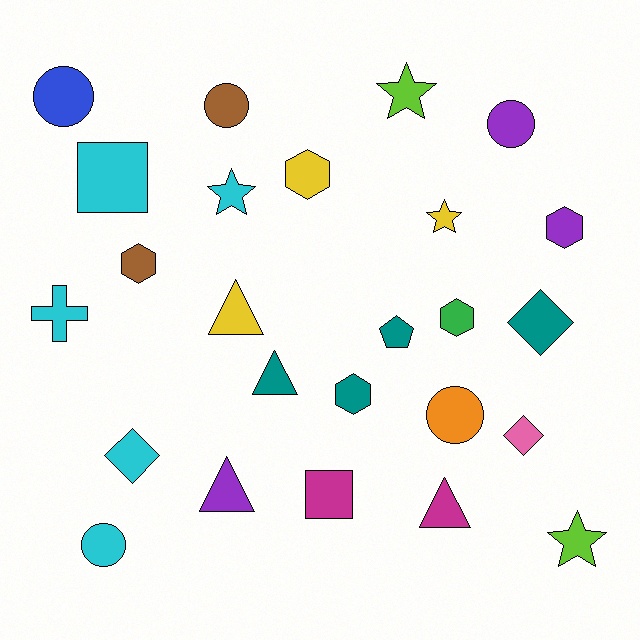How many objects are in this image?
There are 25 objects.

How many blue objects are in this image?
There is 1 blue object.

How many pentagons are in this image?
There is 1 pentagon.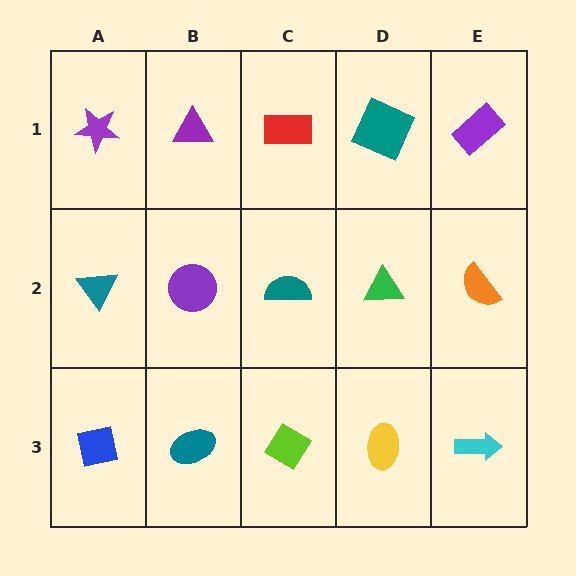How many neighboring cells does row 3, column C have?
3.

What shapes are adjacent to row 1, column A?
A teal triangle (row 2, column A), a purple triangle (row 1, column B).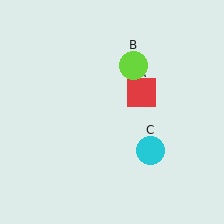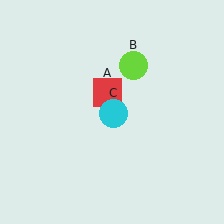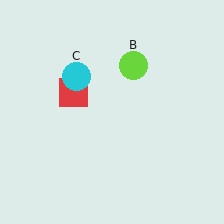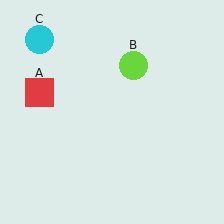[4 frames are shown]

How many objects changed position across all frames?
2 objects changed position: red square (object A), cyan circle (object C).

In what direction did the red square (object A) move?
The red square (object A) moved left.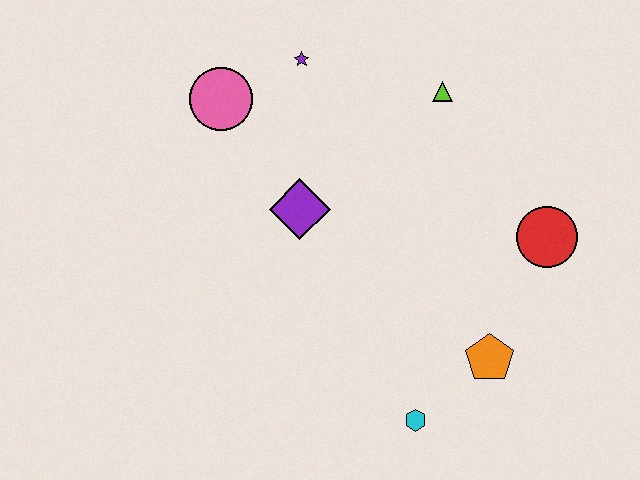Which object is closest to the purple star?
The pink circle is closest to the purple star.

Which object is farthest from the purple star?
The cyan hexagon is farthest from the purple star.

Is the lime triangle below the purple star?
Yes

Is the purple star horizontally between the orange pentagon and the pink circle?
Yes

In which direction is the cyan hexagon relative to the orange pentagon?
The cyan hexagon is to the left of the orange pentagon.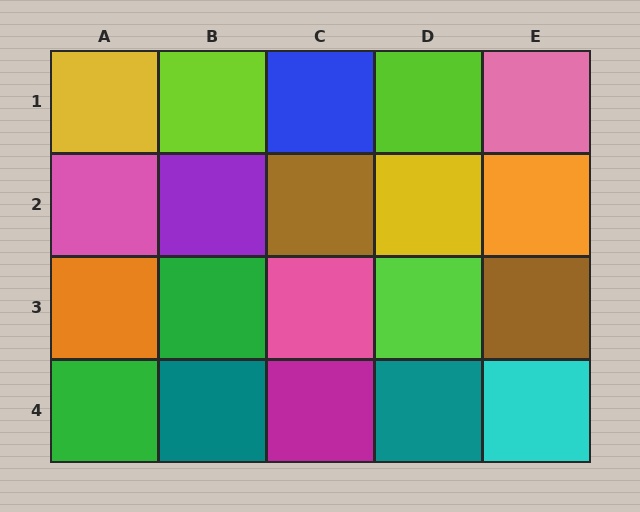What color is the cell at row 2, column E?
Orange.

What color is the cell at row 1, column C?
Blue.